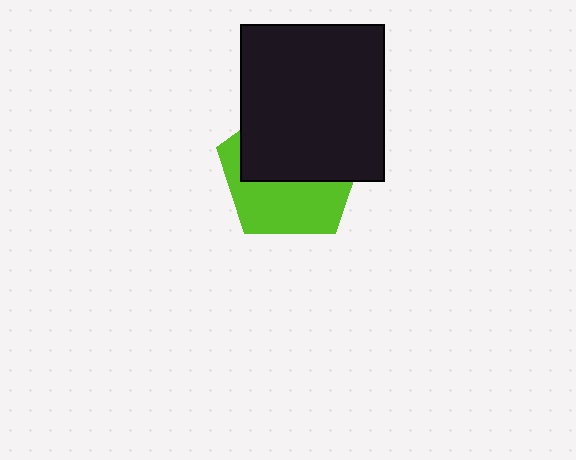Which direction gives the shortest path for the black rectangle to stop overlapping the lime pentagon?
Moving up gives the shortest separation.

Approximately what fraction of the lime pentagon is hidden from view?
Roughly 55% of the lime pentagon is hidden behind the black rectangle.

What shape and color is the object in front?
The object in front is a black rectangle.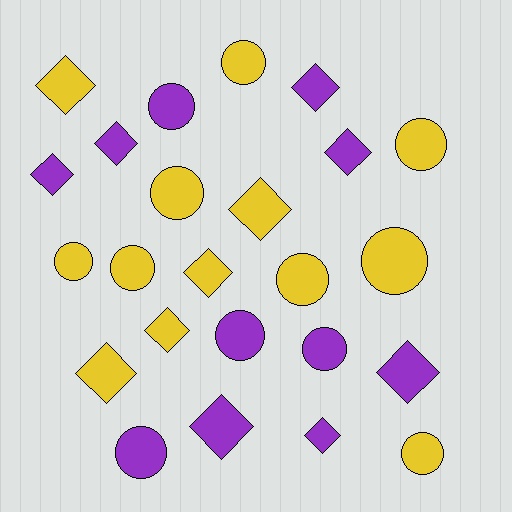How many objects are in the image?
There are 24 objects.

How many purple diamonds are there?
There are 7 purple diamonds.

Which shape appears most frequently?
Diamond, with 12 objects.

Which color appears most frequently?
Yellow, with 13 objects.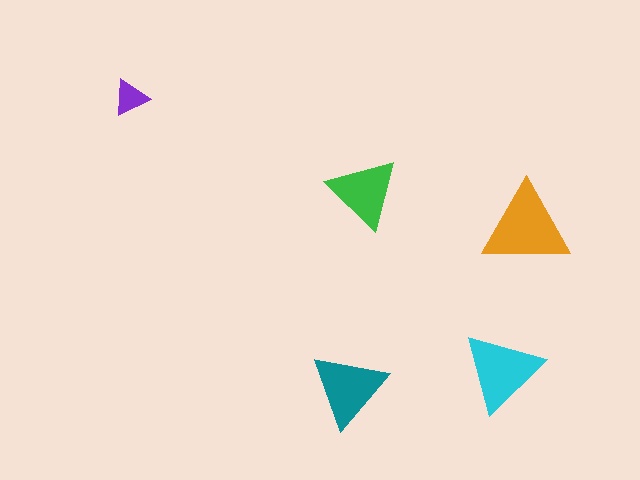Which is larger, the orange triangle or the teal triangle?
The orange one.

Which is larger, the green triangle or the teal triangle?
The teal one.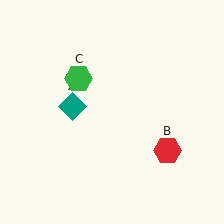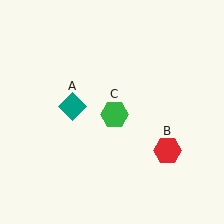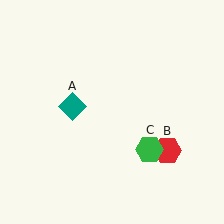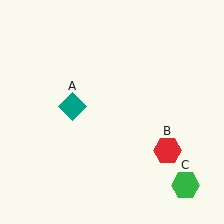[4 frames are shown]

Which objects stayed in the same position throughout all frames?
Teal diamond (object A) and red hexagon (object B) remained stationary.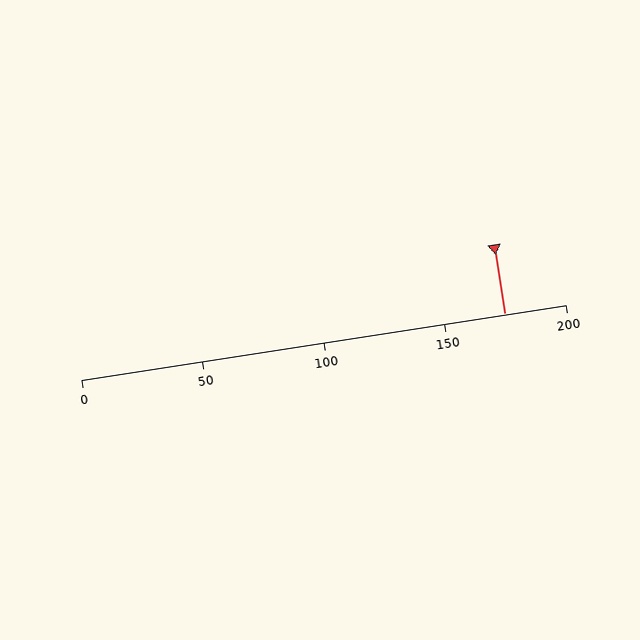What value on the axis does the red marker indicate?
The marker indicates approximately 175.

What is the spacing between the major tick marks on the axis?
The major ticks are spaced 50 apart.